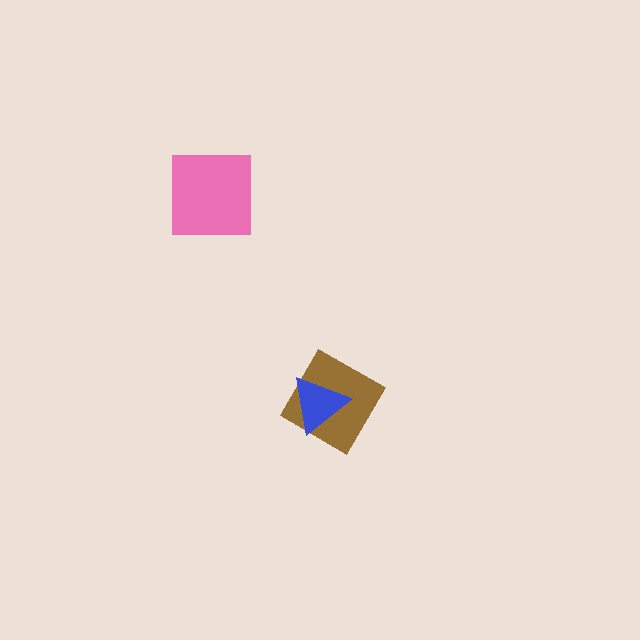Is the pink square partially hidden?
No, no other shape covers it.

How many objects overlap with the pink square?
0 objects overlap with the pink square.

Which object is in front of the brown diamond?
The blue triangle is in front of the brown diamond.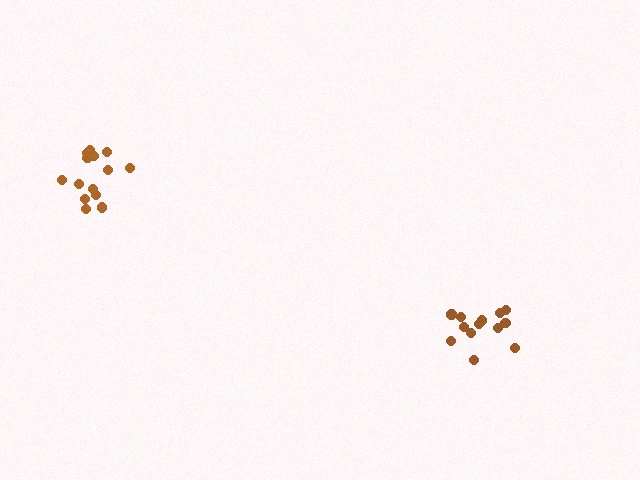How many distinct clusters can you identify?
There are 2 distinct clusters.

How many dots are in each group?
Group 1: 13 dots, Group 2: 14 dots (27 total).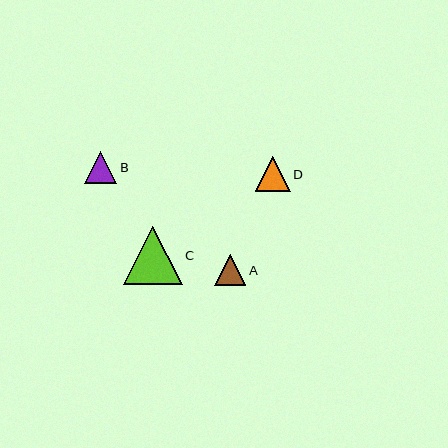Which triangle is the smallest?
Triangle A is the smallest with a size of approximately 31 pixels.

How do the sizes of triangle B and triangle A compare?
Triangle B and triangle A are approximately the same size.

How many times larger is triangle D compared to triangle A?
Triangle D is approximately 1.1 times the size of triangle A.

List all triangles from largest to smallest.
From largest to smallest: C, D, B, A.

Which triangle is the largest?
Triangle C is the largest with a size of approximately 58 pixels.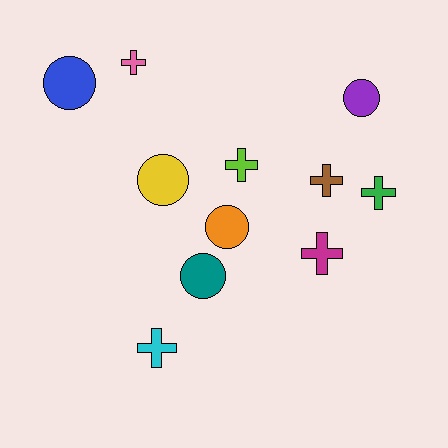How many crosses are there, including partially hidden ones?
There are 6 crosses.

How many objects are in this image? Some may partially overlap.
There are 11 objects.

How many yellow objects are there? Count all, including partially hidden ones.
There is 1 yellow object.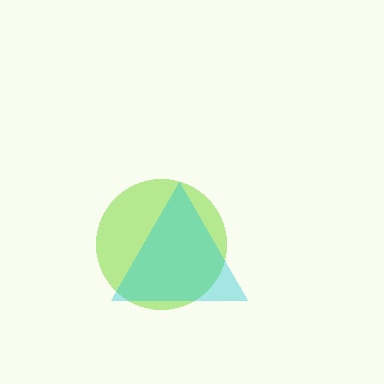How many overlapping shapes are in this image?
There are 2 overlapping shapes in the image.